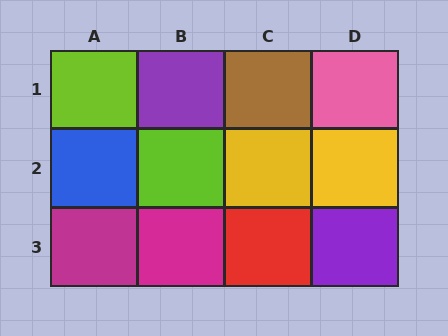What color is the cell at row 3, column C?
Red.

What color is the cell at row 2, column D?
Yellow.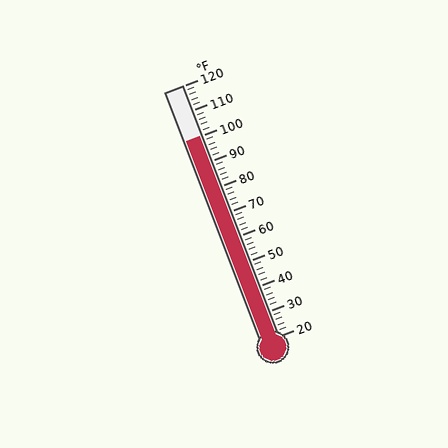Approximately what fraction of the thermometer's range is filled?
The thermometer is filled to approximately 80% of its range.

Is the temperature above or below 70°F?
The temperature is above 70°F.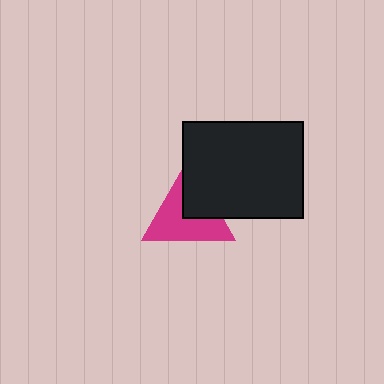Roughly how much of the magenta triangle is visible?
About half of it is visible (roughly 63%).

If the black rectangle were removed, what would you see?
You would see the complete magenta triangle.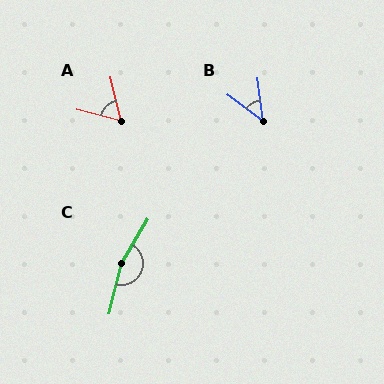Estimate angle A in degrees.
Approximately 61 degrees.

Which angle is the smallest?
B, at approximately 45 degrees.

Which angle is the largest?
C, at approximately 163 degrees.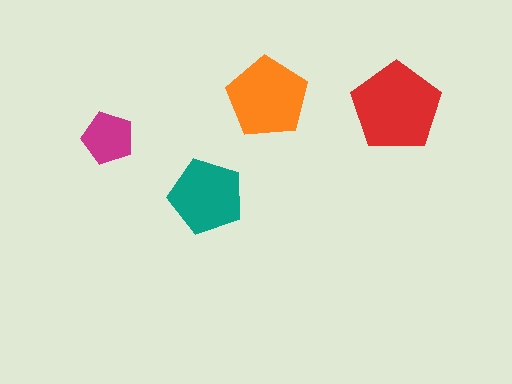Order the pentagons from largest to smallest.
the red one, the orange one, the teal one, the magenta one.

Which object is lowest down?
The teal pentagon is bottommost.